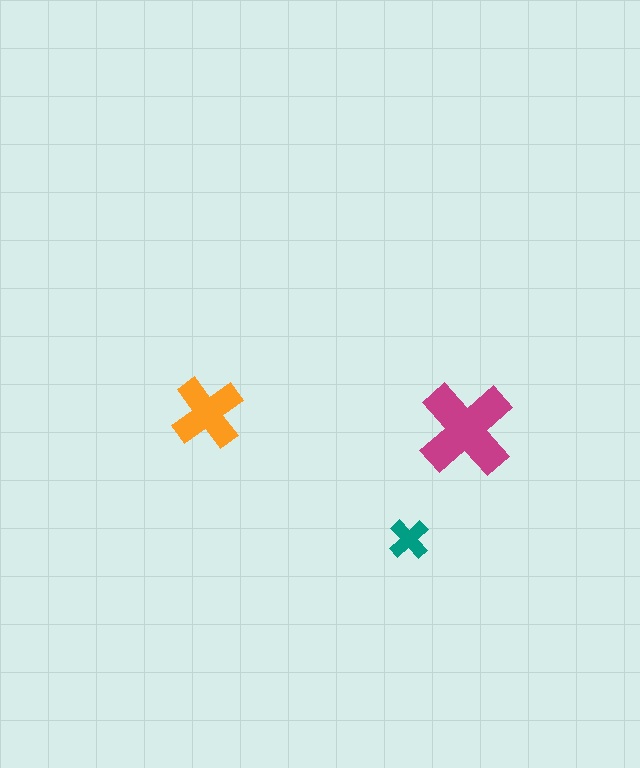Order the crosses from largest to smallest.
the magenta one, the orange one, the teal one.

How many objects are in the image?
There are 3 objects in the image.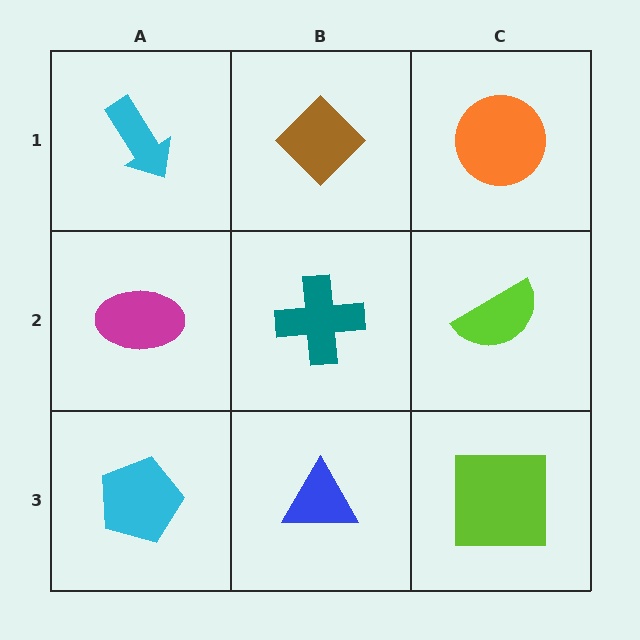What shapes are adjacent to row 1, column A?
A magenta ellipse (row 2, column A), a brown diamond (row 1, column B).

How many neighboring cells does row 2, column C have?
3.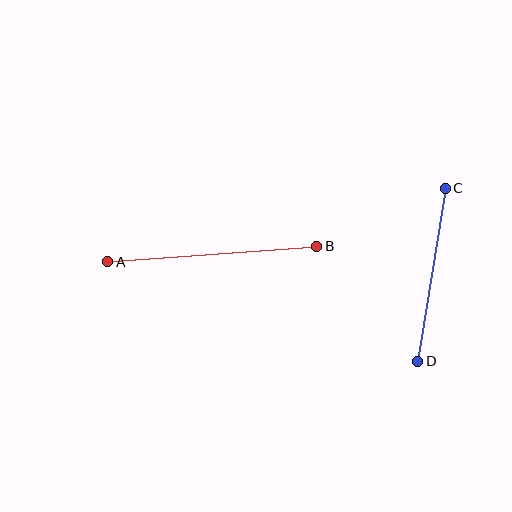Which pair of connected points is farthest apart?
Points A and B are farthest apart.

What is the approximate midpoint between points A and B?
The midpoint is at approximately (212, 254) pixels.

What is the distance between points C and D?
The distance is approximately 175 pixels.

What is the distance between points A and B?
The distance is approximately 209 pixels.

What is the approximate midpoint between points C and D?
The midpoint is at approximately (432, 275) pixels.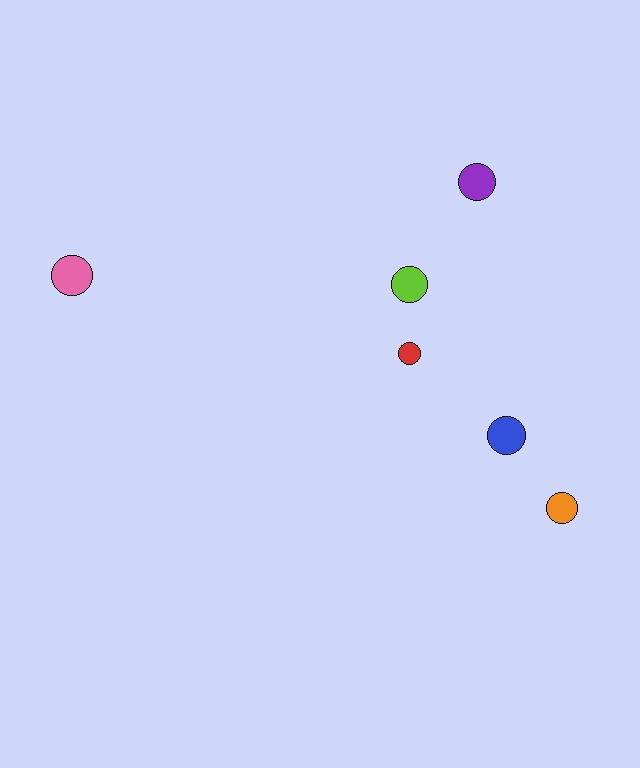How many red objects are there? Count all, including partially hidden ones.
There is 1 red object.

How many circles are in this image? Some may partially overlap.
There are 6 circles.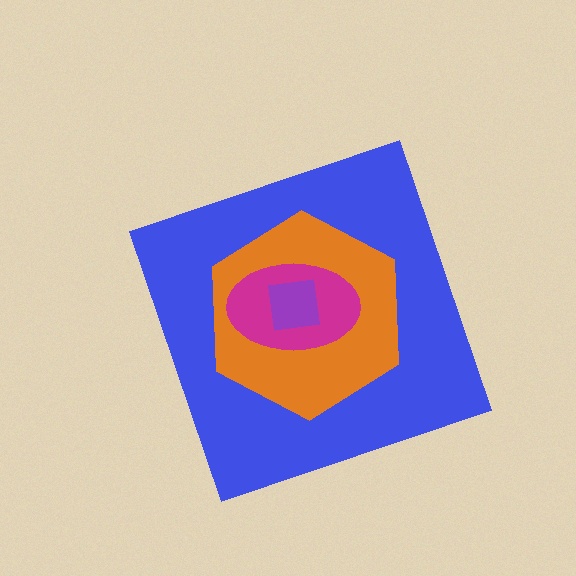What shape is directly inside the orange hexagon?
The magenta ellipse.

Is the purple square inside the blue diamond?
Yes.